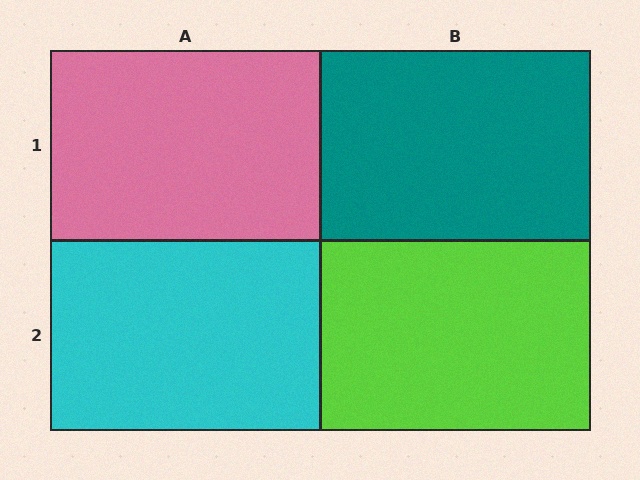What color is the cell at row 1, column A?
Pink.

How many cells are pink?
1 cell is pink.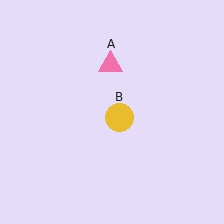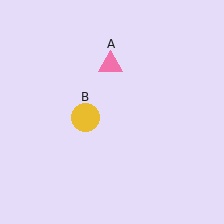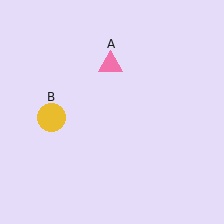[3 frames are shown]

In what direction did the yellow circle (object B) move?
The yellow circle (object B) moved left.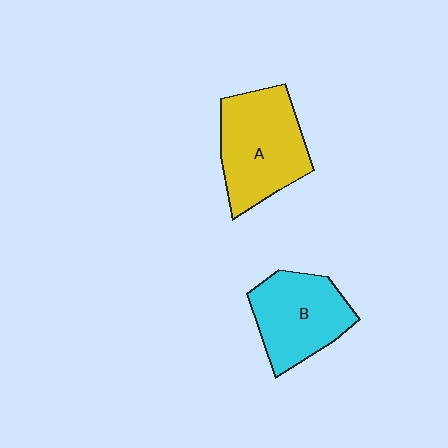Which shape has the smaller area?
Shape B (cyan).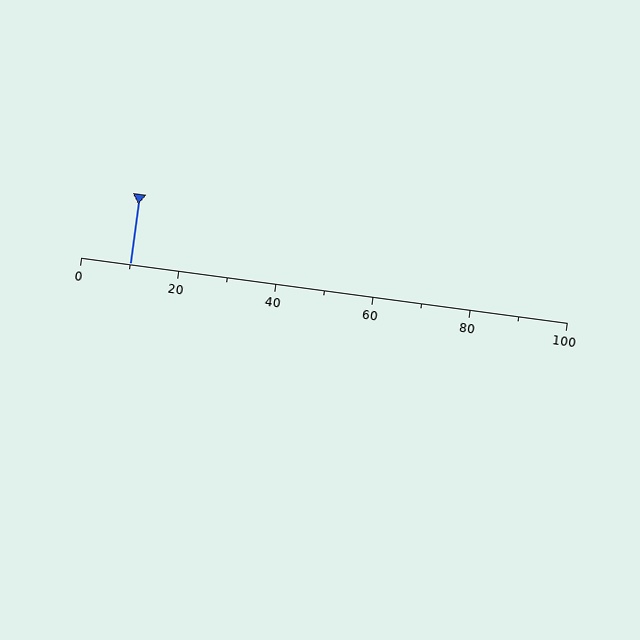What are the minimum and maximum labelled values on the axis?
The axis runs from 0 to 100.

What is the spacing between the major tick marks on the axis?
The major ticks are spaced 20 apart.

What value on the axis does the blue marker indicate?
The marker indicates approximately 10.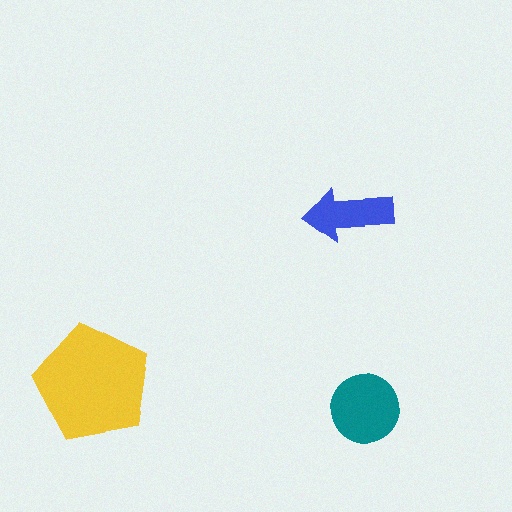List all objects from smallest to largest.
The blue arrow, the teal circle, the yellow pentagon.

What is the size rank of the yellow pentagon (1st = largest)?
1st.